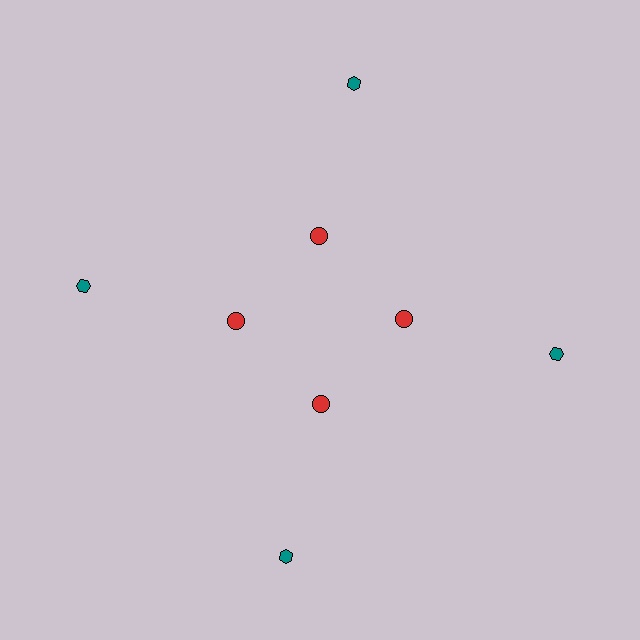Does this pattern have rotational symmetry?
Yes, this pattern has 4-fold rotational symmetry. It looks the same after rotating 90 degrees around the center.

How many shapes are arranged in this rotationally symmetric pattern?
There are 8 shapes, arranged in 4 groups of 2.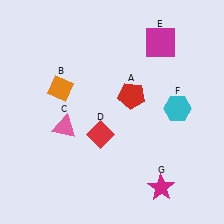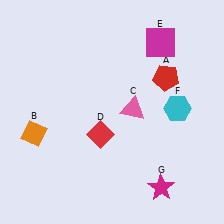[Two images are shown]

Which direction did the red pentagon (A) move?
The red pentagon (A) moved right.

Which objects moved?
The objects that moved are: the red pentagon (A), the orange diamond (B), the pink triangle (C).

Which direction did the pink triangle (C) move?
The pink triangle (C) moved right.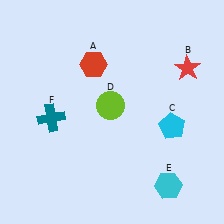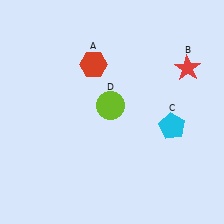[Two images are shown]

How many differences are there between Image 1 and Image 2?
There are 2 differences between the two images.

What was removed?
The cyan hexagon (E), the teal cross (F) were removed in Image 2.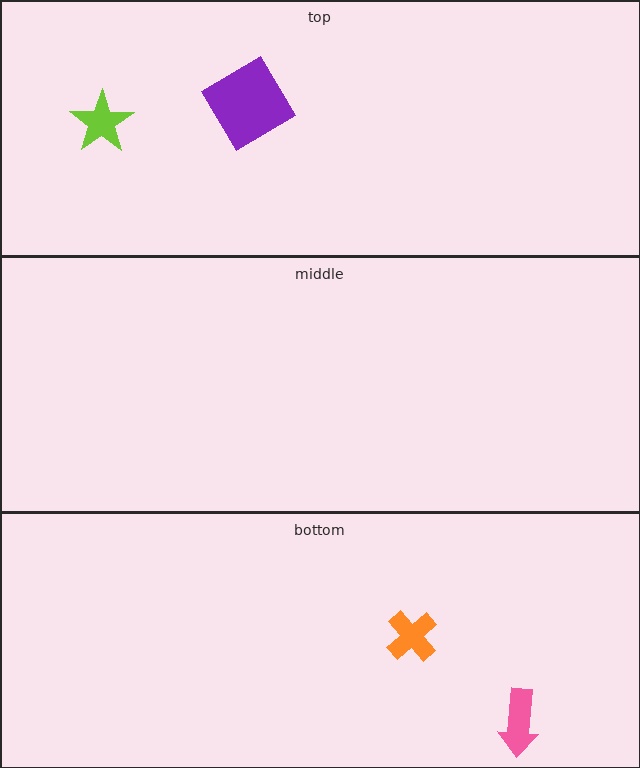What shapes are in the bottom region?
The orange cross, the pink arrow.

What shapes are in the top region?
The purple diamond, the lime star.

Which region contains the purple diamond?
The top region.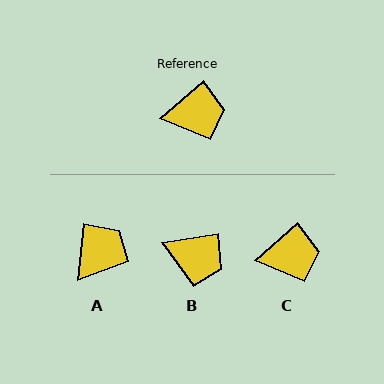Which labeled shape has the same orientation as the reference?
C.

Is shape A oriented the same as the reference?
No, it is off by about 43 degrees.